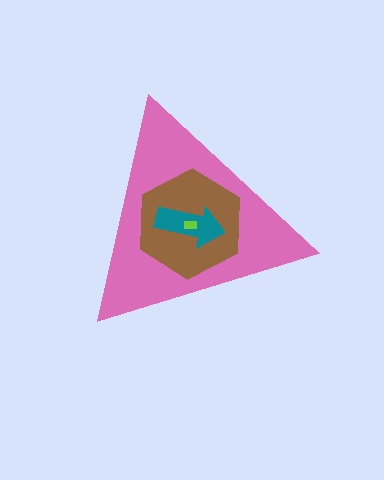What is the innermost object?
The lime rectangle.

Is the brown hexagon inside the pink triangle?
Yes.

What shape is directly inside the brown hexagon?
The teal arrow.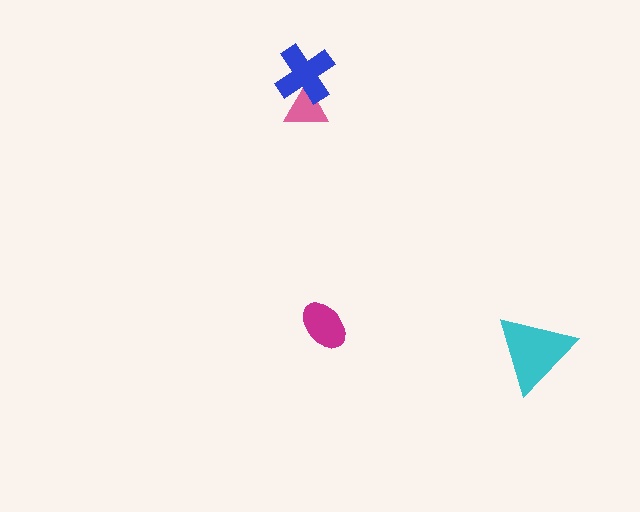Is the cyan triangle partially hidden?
No, no other shape covers it.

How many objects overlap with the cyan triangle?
0 objects overlap with the cyan triangle.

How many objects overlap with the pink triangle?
1 object overlaps with the pink triangle.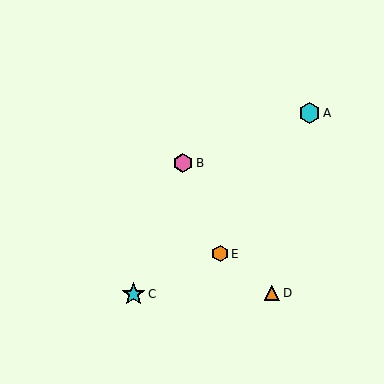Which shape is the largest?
The cyan star (labeled C) is the largest.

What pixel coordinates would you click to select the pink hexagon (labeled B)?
Click at (183, 163) to select the pink hexagon B.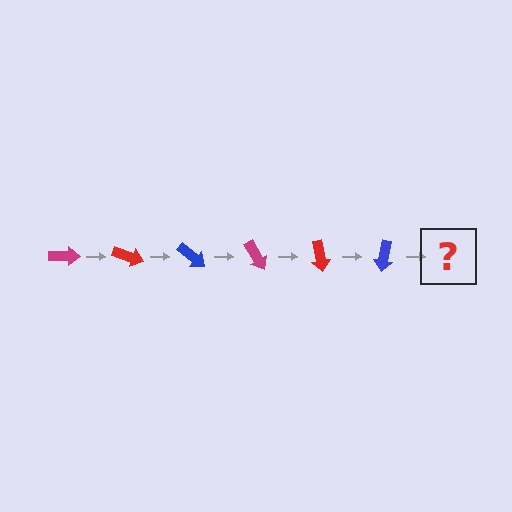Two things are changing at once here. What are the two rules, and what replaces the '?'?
The two rules are that it rotates 20 degrees each step and the color cycles through magenta, red, and blue. The '?' should be a magenta arrow, rotated 120 degrees from the start.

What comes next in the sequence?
The next element should be a magenta arrow, rotated 120 degrees from the start.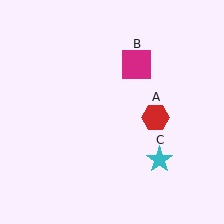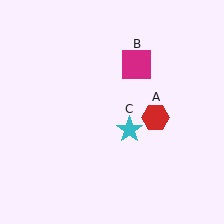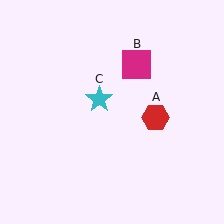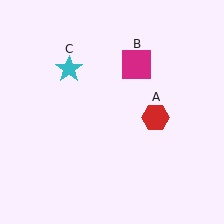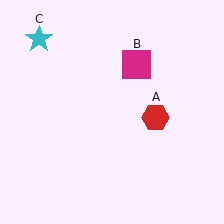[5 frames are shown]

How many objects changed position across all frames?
1 object changed position: cyan star (object C).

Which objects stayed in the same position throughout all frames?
Red hexagon (object A) and magenta square (object B) remained stationary.